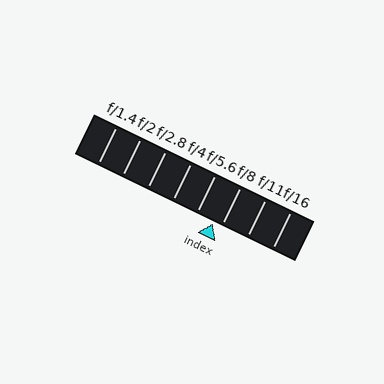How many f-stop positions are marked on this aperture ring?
There are 8 f-stop positions marked.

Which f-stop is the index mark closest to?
The index mark is closest to f/8.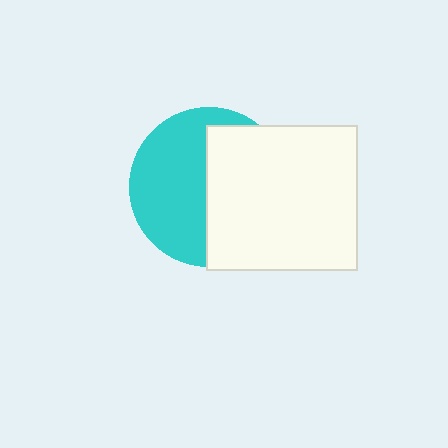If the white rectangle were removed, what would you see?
You would see the complete cyan circle.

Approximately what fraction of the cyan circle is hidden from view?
Roughly 49% of the cyan circle is hidden behind the white rectangle.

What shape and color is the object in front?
The object in front is a white rectangle.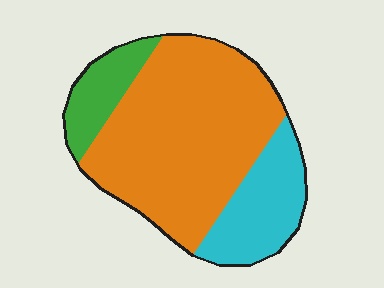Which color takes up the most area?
Orange, at roughly 65%.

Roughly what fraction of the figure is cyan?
Cyan takes up less than a quarter of the figure.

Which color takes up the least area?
Green, at roughly 15%.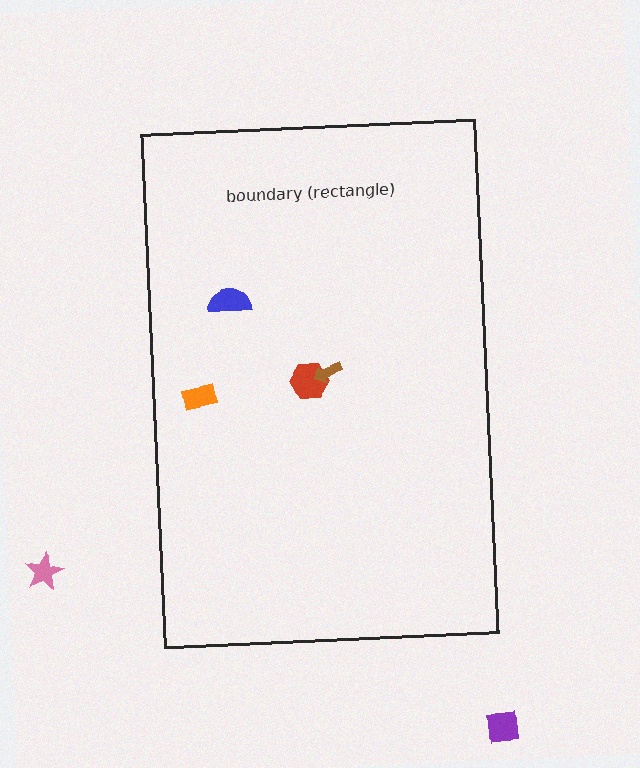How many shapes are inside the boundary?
4 inside, 2 outside.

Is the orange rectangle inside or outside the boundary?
Inside.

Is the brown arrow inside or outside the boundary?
Inside.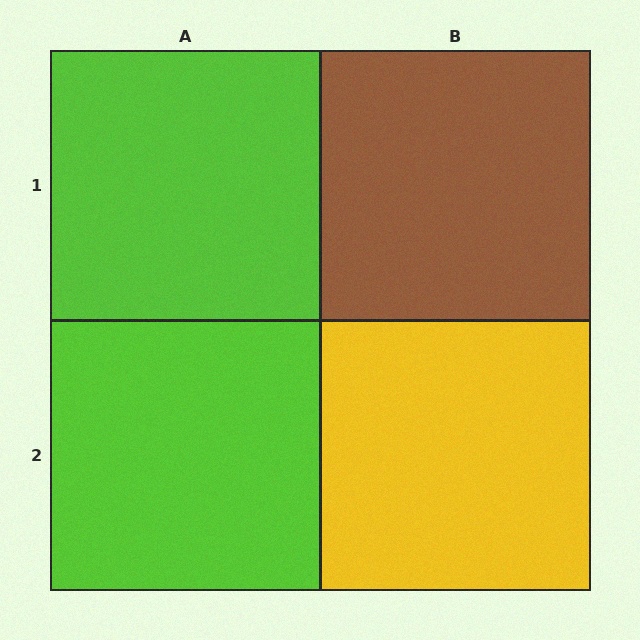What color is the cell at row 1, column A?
Lime.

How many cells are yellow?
1 cell is yellow.